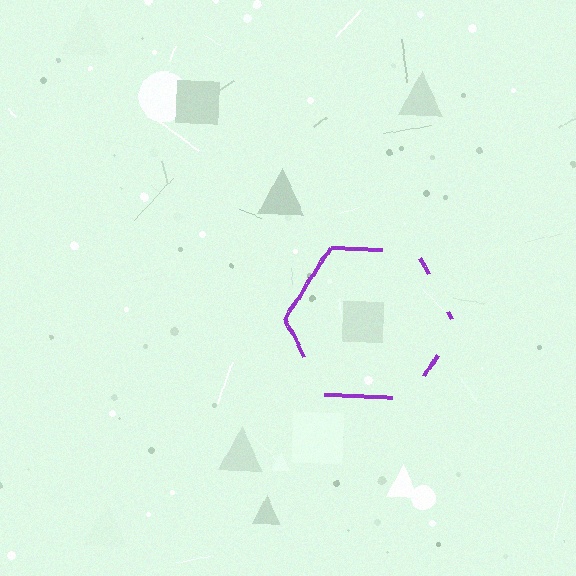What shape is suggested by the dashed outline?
The dashed outline suggests a hexagon.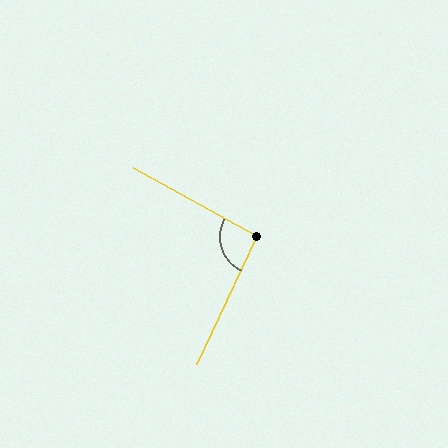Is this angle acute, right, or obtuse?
It is approximately a right angle.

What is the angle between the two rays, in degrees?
Approximately 94 degrees.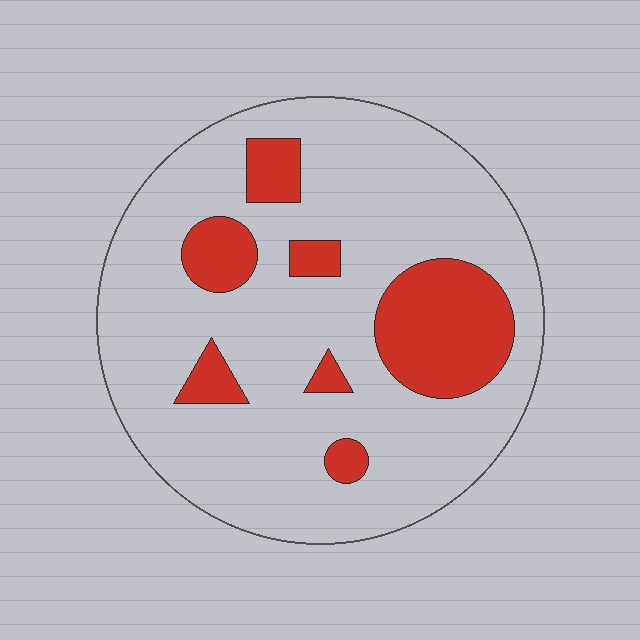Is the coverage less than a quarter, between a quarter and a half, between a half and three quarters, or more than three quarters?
Less than a quarter.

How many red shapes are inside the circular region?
7.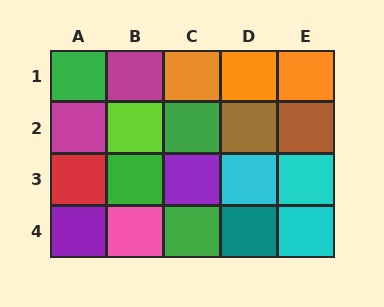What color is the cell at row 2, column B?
Lime.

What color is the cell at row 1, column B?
Magenta.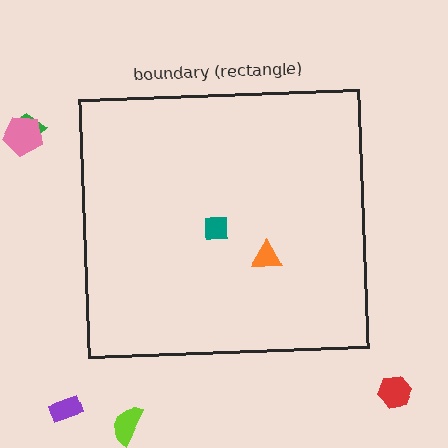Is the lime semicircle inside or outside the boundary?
Outside.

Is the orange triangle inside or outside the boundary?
Inside.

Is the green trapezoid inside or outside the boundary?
Outside.